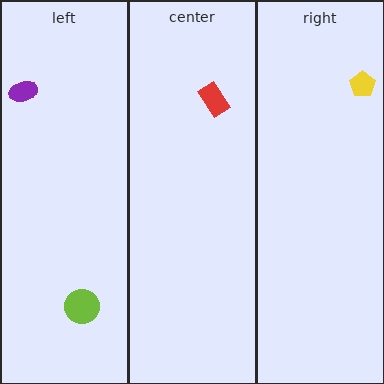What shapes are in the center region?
The red rectangle.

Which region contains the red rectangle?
The center region.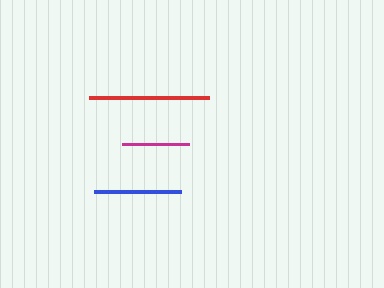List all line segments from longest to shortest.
From longest to shortest: red, blue, magenta.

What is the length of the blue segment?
The blue segment is approximately 88 pixels long.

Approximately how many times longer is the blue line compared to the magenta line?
The blue line is approximately 1.3 times the length of the magenta line.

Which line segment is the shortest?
The magenta line is the shortest at approximately 66 pixels.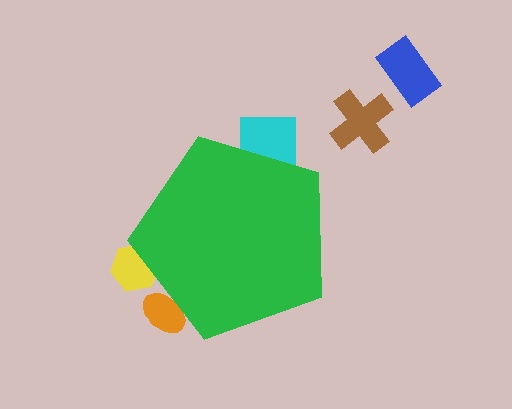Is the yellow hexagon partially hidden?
Yes, the yellow hexagon is partially hidden behind the green pentagon.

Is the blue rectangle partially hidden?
No, the blue rectangle is fully visible.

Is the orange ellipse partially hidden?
Yes, the orange ellipse is partially hidden behind the green pentagon.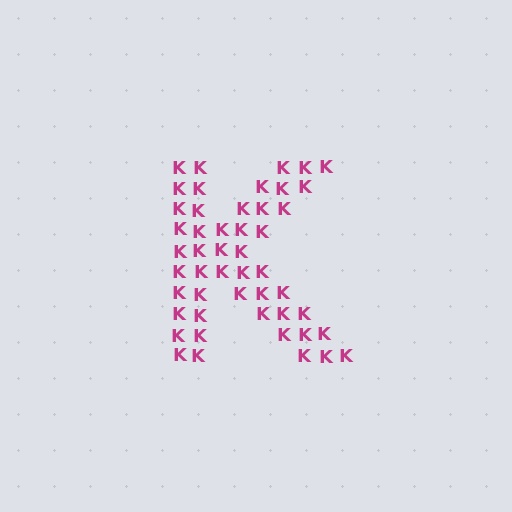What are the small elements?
The small elements are letter K's.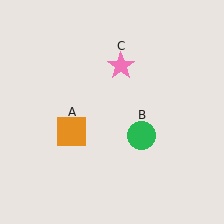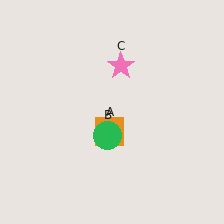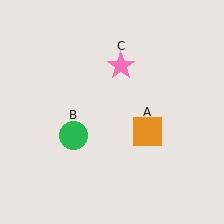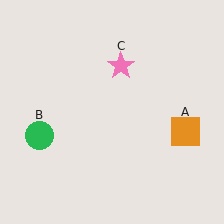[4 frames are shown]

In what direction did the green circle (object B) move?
The green circle (object B) moved left.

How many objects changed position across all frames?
2 objects changed position: orange square (object A), green circle (object B).